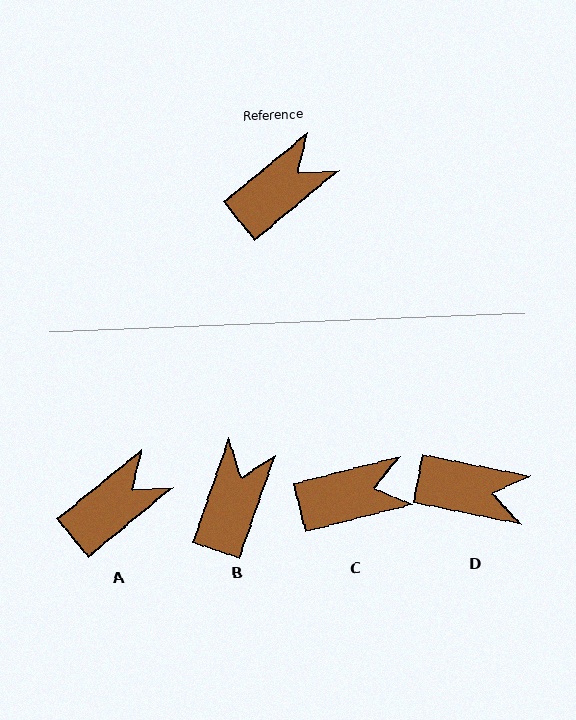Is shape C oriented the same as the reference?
No, it is off by about 25 degrees.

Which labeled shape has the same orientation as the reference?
A.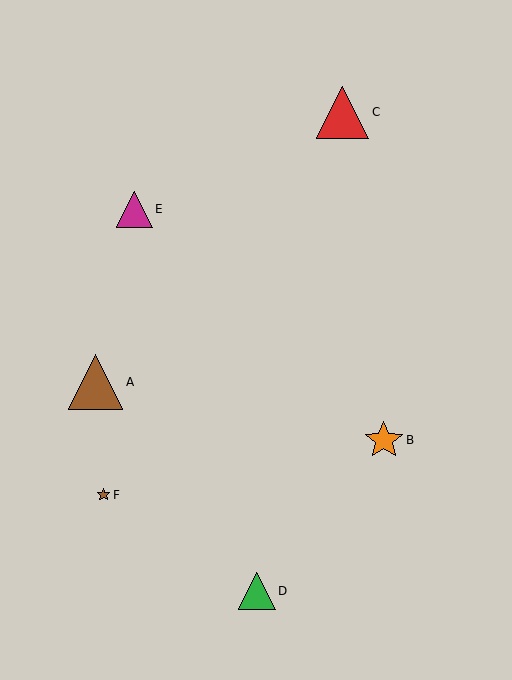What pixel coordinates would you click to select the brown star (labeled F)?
Click at (103, 495) to select the brown star F.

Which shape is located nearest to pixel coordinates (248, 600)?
The green triangle (labeled D) at (257, 591) is nearest to that location.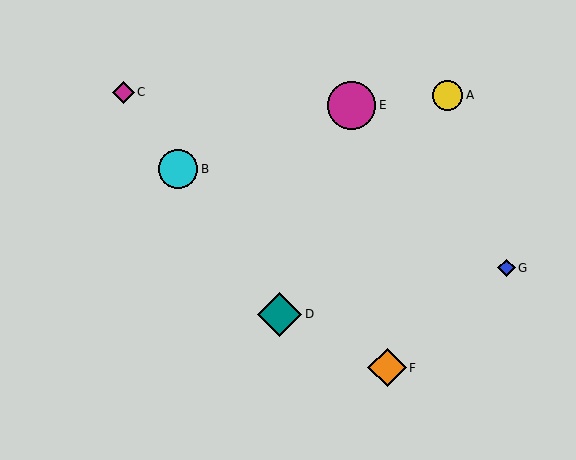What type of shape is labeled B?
Shape B is a cyan circle.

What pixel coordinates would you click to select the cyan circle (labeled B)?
Click at (178, 169) to select the cyan circle B.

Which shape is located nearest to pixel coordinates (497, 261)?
The blue diamond (labeled G) at (506, 268) is nearest to that location.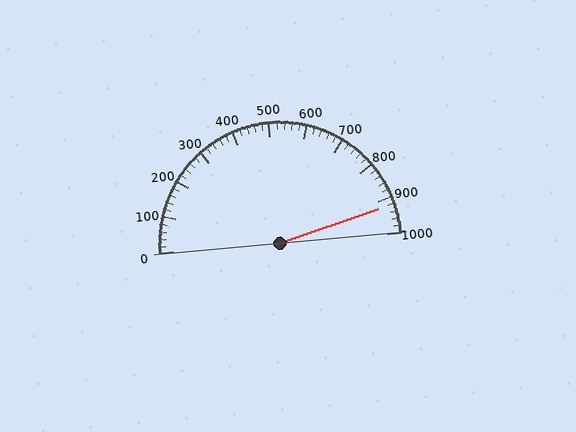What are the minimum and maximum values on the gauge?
The gauge ranges from 0 to 1000.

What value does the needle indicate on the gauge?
The needle indicates approximately 920.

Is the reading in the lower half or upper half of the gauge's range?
The reading is in the upper half of the range (0 to 1000).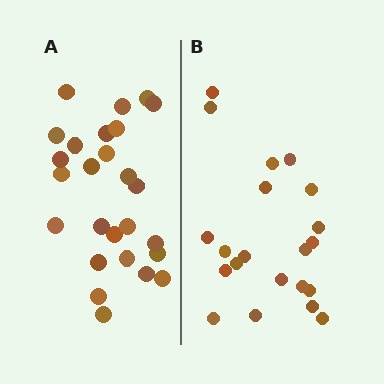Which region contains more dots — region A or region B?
Region A (the left region) has more dots.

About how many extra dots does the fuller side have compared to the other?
Region A has about 5 more dots than region B.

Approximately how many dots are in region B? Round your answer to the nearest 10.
About 20 dots. (The exact count is 21, which rounds to 20.)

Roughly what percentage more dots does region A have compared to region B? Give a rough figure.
About 25% more.